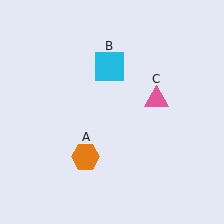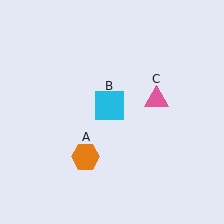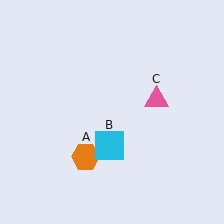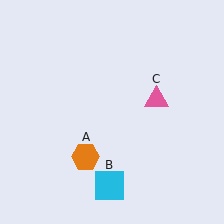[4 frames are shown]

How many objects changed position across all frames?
1 object changed position: cyan square (object B).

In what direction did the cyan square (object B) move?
The cyan square (object B) moved down.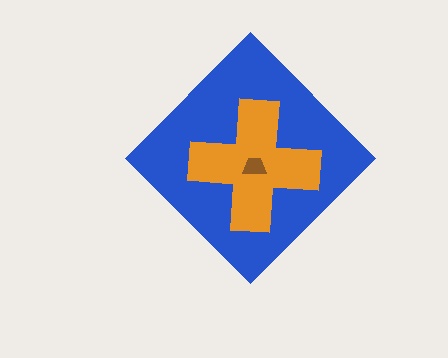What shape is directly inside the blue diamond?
The orange cross.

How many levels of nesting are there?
3.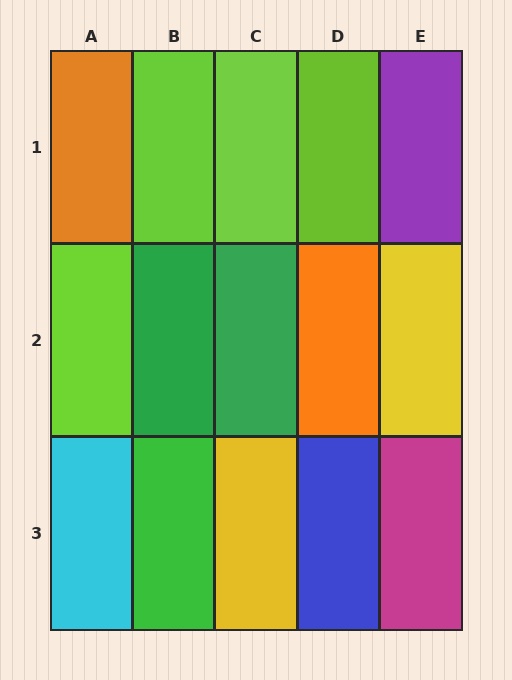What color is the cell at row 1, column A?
Orange.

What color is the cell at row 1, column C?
Lime.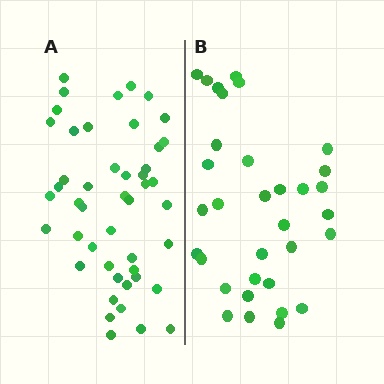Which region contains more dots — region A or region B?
Region A (the left region) has more dots.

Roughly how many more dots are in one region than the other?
Region A has approximately 15 more dots than region B.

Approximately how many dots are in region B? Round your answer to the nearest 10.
About 30 dots. (The exact count is 33, which rounds to 30.)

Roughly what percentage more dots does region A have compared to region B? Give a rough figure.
About 40% more.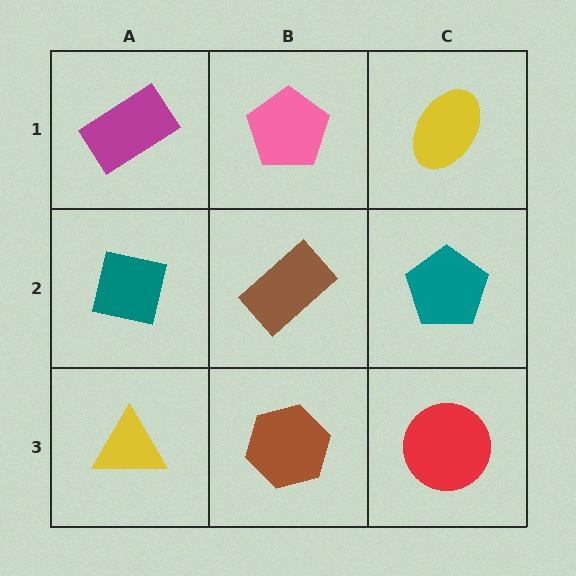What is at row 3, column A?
A yellow triangle.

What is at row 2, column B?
A brown rectangle.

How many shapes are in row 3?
3 shapes.